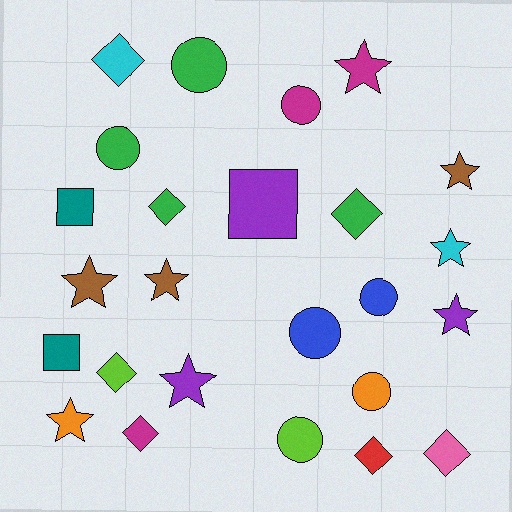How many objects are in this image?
There are 25 objects.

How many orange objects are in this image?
There are 2 orange objects.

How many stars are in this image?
There are 8 stars.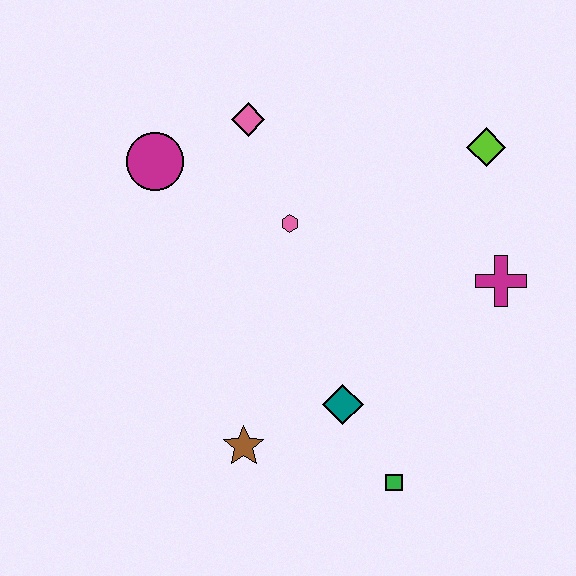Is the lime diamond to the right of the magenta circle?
Yes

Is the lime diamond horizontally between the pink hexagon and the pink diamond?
No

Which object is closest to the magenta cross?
The lime diamond is closest to the magenta cross.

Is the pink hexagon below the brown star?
No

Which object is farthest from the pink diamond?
The green square is farthest from the pink diamond.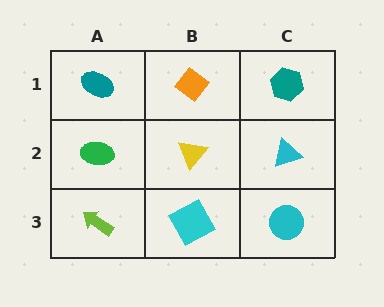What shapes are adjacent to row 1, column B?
A yellow triangle (row 2, column B), a teal ellipse (row 1, column A), a teal hexagon (row 1, column C).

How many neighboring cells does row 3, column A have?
2.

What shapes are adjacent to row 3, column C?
A cyan triangle (row 2, column C), a cyan square (row 3, column B).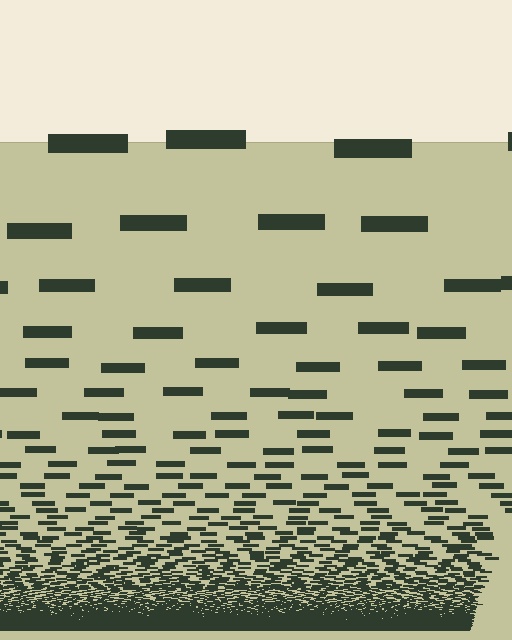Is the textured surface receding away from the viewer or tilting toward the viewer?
The surface appears to tilt toward the viewer. Texture elements get larger and sparser toward the top.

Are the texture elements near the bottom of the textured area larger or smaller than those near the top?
Smaller. The gradient is inverted — elements near the bottom are smaller and denser.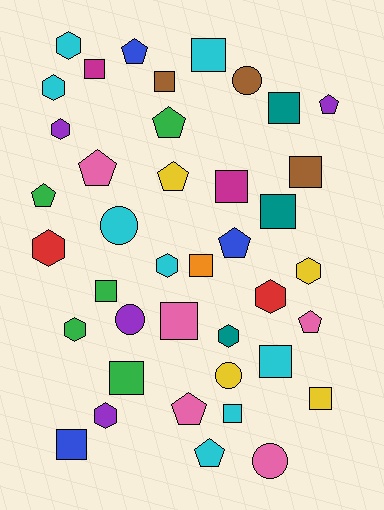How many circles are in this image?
There are 5 circles.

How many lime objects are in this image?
There are no lime objects.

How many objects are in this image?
There are 40 objects.